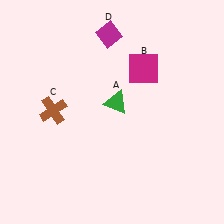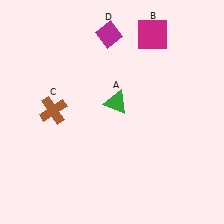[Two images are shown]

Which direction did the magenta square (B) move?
The magenta square (B) moved up.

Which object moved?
The magenta square (B) moved up.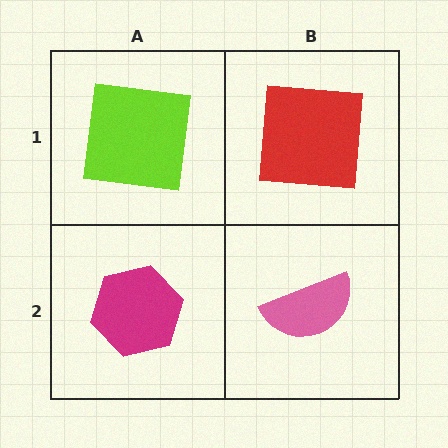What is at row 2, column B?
A pink semicircle.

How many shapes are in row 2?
2 shapes.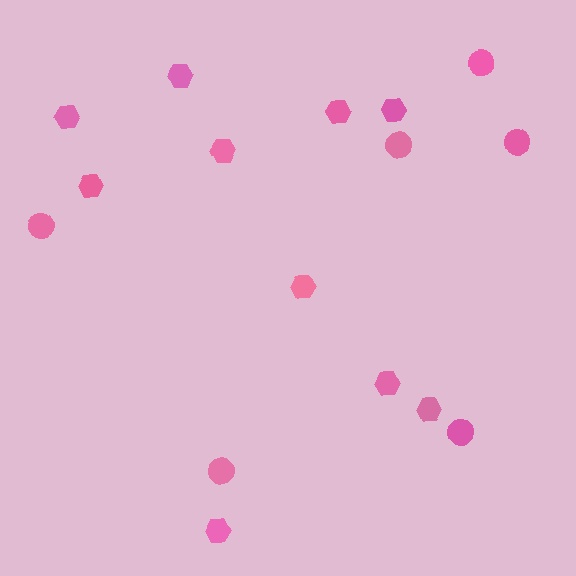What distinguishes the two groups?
There are 2 groups: one group of circles (6) and one group of hexagons (10).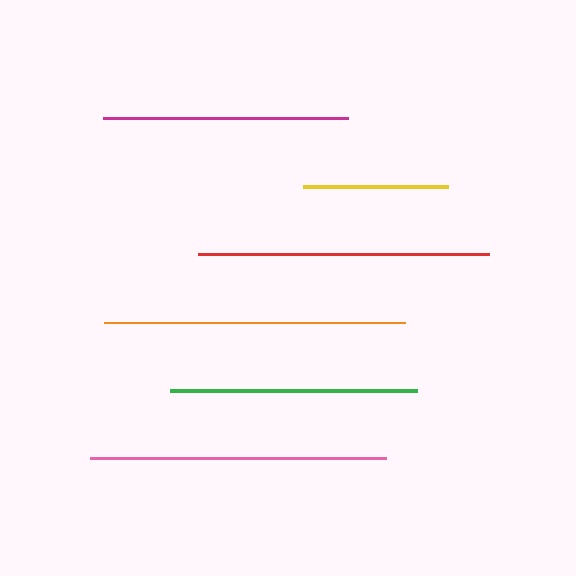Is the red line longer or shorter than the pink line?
The pink line is longer than the red line.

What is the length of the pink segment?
The pink segment is approximately 296 pixels long.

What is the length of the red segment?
The red segment is approximately 291 pixels long.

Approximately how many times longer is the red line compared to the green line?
The red line is approximately 1.2 times the length of the green line.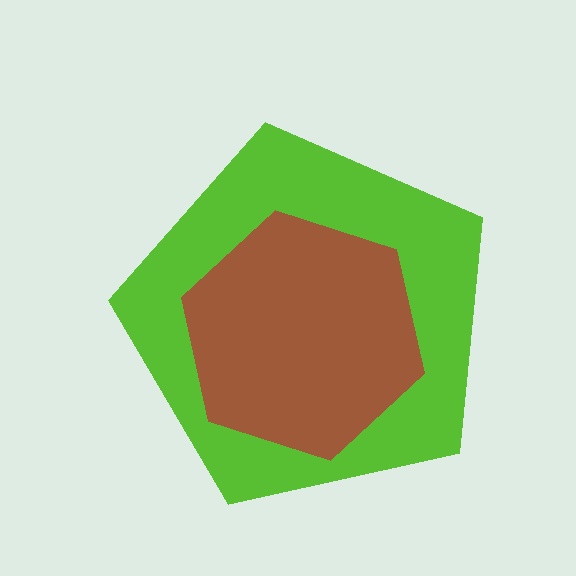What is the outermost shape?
The lime pentagon.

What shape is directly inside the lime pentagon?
The brown hexagon.